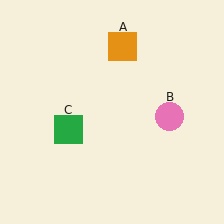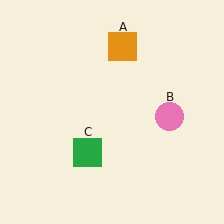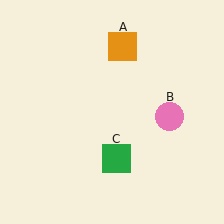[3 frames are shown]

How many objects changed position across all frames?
1 object changed position: green square (object C).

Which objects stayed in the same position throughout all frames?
Orange square (object A) and pink circle (object B) remained stationary.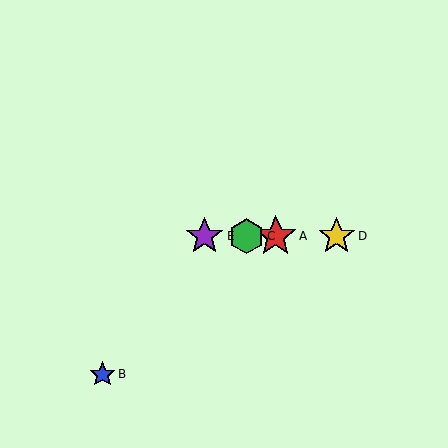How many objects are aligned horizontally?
4 objects (A, C, D, E) are aligned horizontally.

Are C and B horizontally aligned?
No, C is at y≈236 and B is at y≈374.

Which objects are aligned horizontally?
Objects A, C, D, E are aligned horizontally.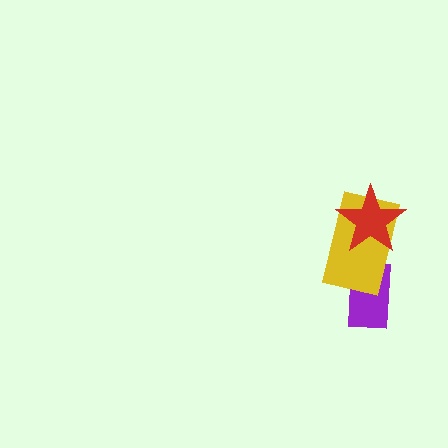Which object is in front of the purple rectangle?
The yellow rectangle is in front of the purple rectangle.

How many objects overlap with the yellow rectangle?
2 objects overlap with the yellow rectangle.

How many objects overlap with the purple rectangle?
1 object overlaps with the purple rectangle.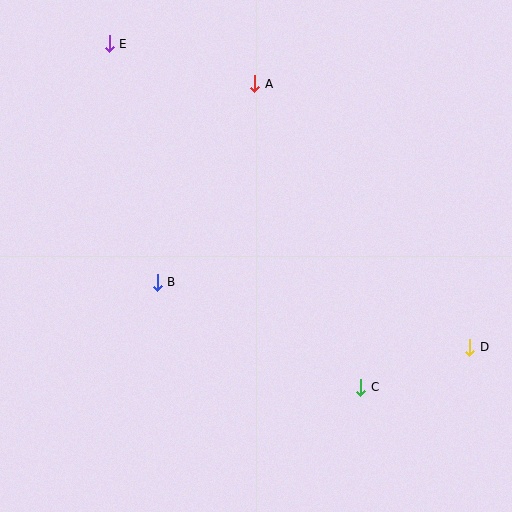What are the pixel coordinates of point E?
Point E is at (109, 44).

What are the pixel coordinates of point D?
Point D is at (470, 347).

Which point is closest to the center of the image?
Point B at (157, 282) is closest to the center.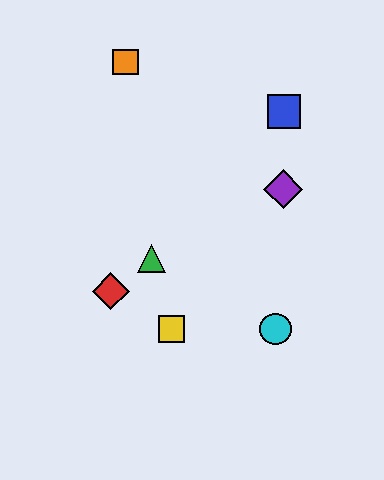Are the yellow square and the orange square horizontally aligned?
No, the yellow square is at y≈329 and the orange square is at y≈62.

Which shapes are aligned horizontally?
The yellow square, the cyan circle are aligned horizontally.